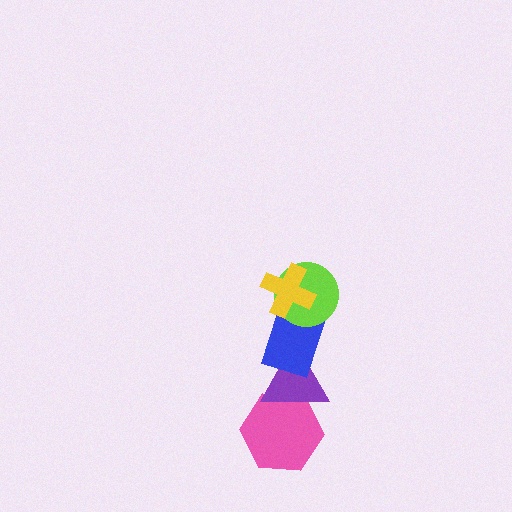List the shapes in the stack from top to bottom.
From top to bottom: the yellow cross, the lime circle, the blue rectangle, the purple triangle, the pink hexagon.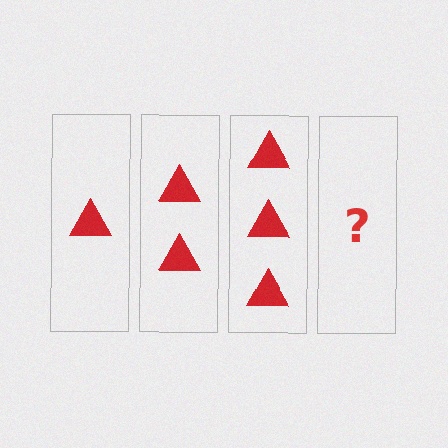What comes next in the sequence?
The next element should be 4 triangles.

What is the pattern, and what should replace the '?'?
The pattern is that each step adds one more triangle. The '?' should be 4 triangles.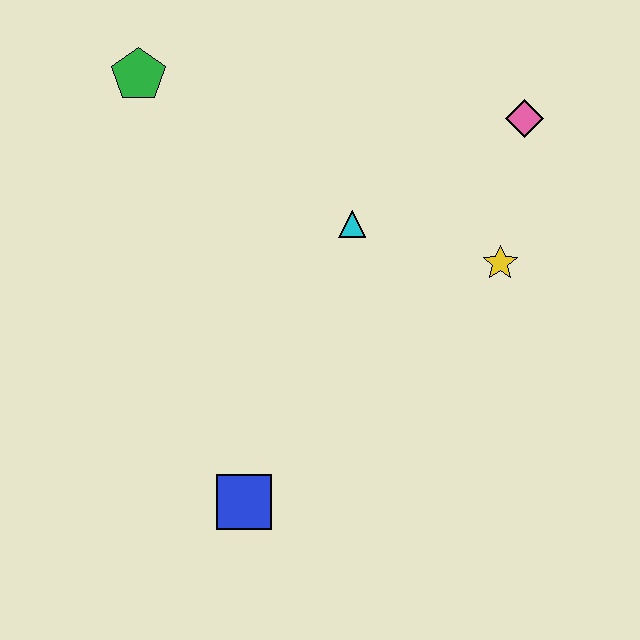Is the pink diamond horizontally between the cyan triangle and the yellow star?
No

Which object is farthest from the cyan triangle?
The blue square is farthest from the cyan triangle.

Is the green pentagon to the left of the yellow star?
Yes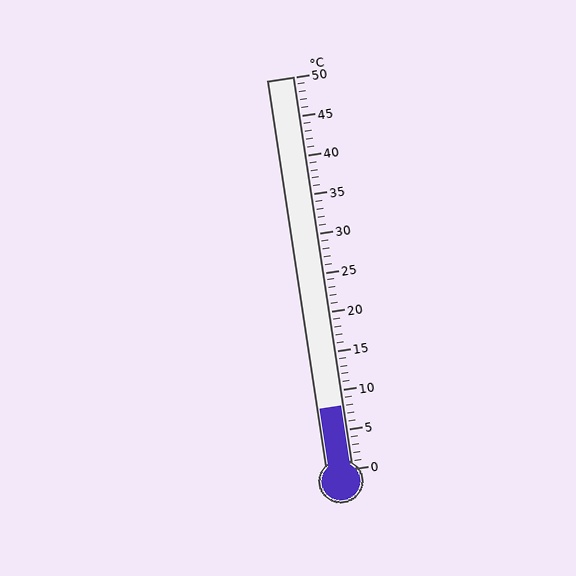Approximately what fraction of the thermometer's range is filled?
The thermometer is filled to approximately 15% of its range.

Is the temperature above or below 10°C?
The temperature is below 10°C.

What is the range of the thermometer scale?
The thermometer scale ranges from 0°C to 50°C.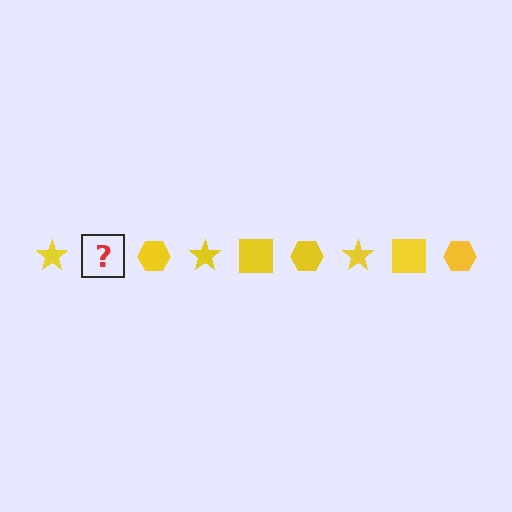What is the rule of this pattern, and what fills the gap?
The rule is that the pattern cycles through star, square, hexagon shapes in yellow. The gap should be filled with a yellow square.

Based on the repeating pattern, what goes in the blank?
The blank should be a yellow square.